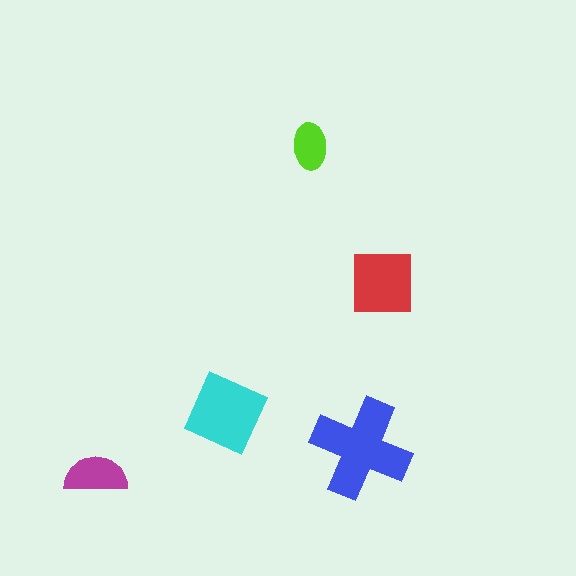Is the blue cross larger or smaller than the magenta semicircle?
Larger.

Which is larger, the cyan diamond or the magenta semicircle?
The cyan diamond.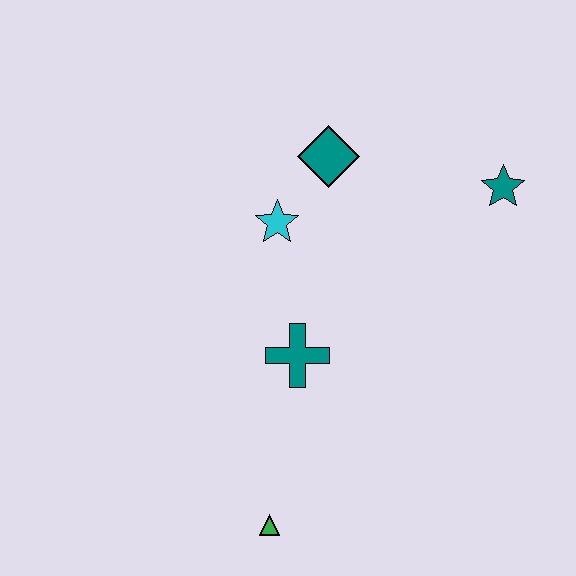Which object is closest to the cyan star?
The teal diamond is closest to the cyan star.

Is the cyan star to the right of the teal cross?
No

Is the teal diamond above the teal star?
Yes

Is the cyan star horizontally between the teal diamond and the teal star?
No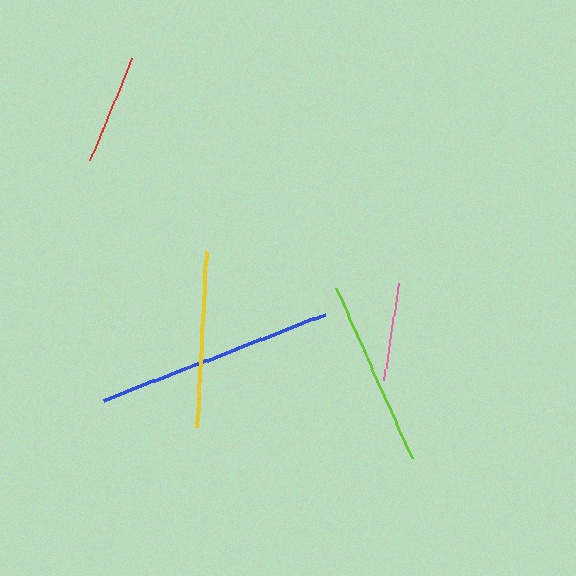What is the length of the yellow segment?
The yellow segment is approximately 176 pixels long.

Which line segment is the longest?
The blue line is the longest at approximately 238 pixels.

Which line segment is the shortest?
The pink line is the shortest at approximately 97 pixels.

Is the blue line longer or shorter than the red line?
The blue line is longer than the red line.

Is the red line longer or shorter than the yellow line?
The yellow line is longer than the red line.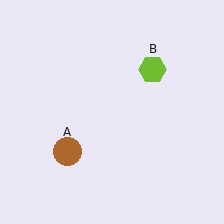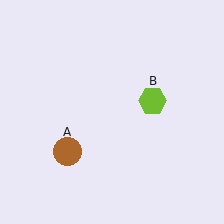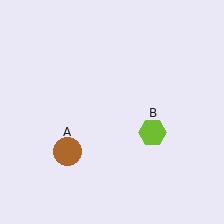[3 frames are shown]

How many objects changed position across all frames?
1 object changed position: lime hexagon (object B).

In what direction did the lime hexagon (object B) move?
The lime hexagon (object B) moved down.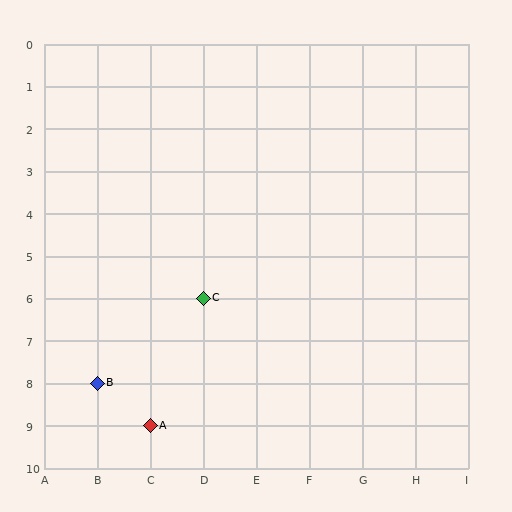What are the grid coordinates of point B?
Point B is at grid coordinates (B, 8).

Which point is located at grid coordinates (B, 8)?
Point B is at (B, 8).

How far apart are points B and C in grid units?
Points B and C are 2 columns and 2 rows apart (about 2.8 grid units diagonally).